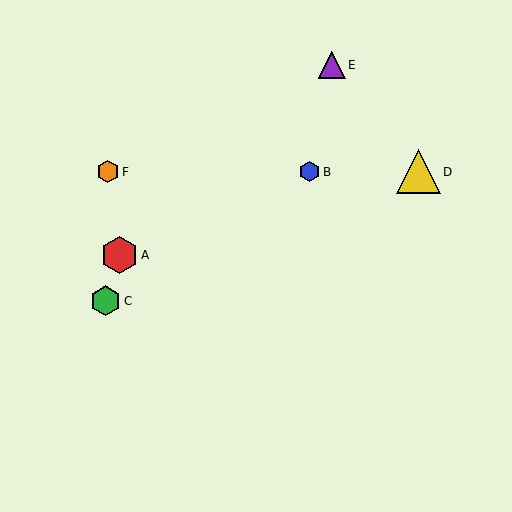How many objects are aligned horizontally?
3 objects (B, D, F) are aligned horizontally.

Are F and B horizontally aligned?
Yes, both are at y≈172.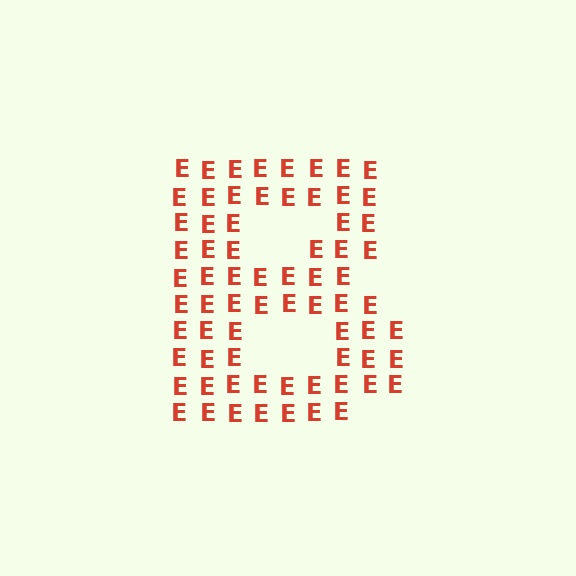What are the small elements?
The small elements are letter E's.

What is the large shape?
The large shape is the letter B.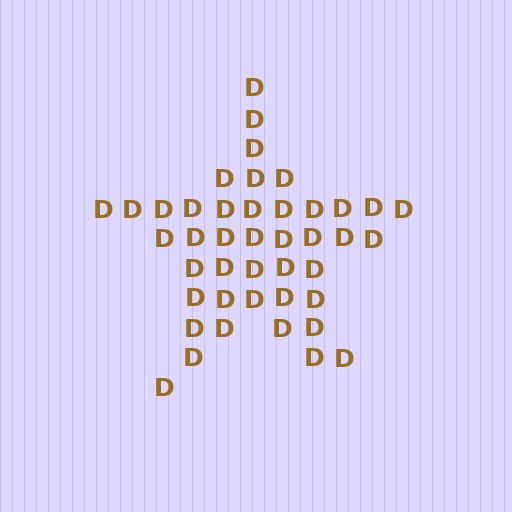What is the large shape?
The large shape is a star.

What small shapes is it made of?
It is made of small letter D's.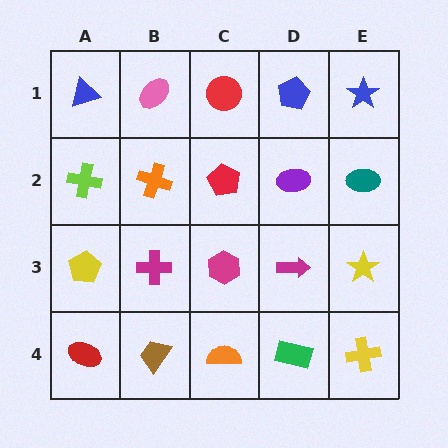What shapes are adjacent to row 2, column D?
A blue pentagon (row 1, column D), a magenta arrow (row 3, column D), a red pentagon (row 2, column C), a teal ellipse (row 2, column E).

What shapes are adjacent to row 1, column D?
A purple ellipse (row 2, column D), a red circle (row 1, column C), a blue star (row 1, column E).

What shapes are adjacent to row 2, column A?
A blue triangle (row 1, column A), a yellow pentagon (row 3, column A), an orange cross (row 2, column B).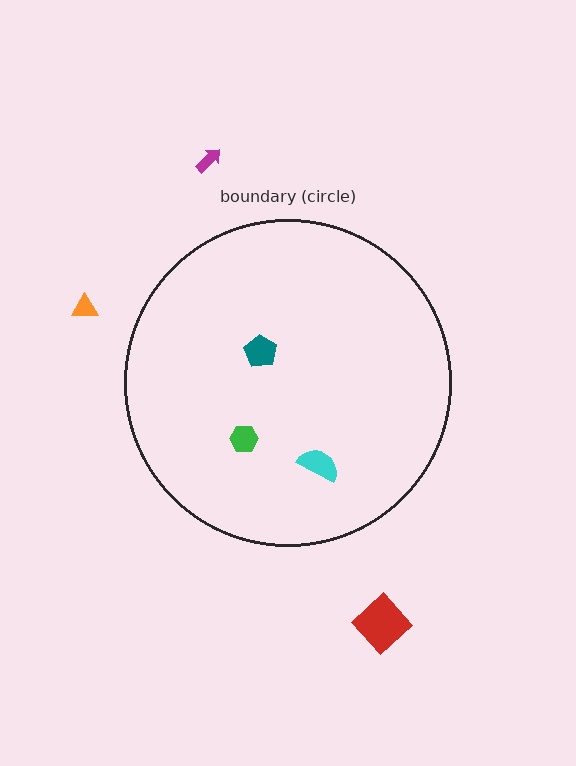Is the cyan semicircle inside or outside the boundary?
Inside.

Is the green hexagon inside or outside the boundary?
Inside.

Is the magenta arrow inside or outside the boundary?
Outside.